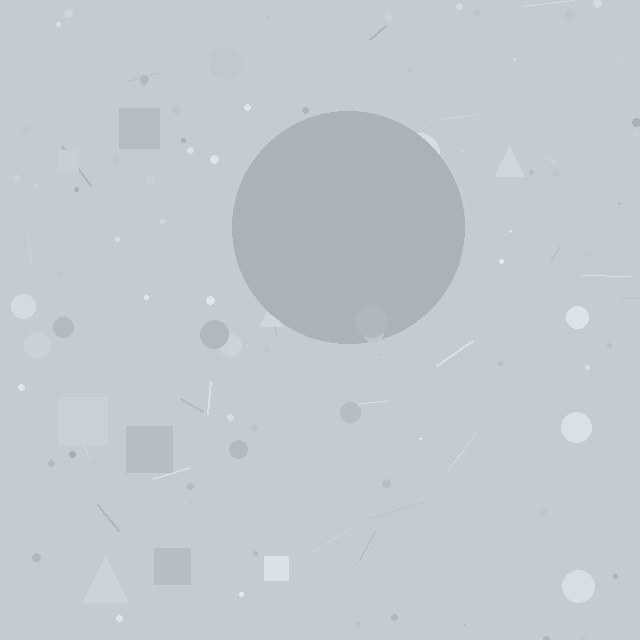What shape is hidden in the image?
A circle is hidden in the image.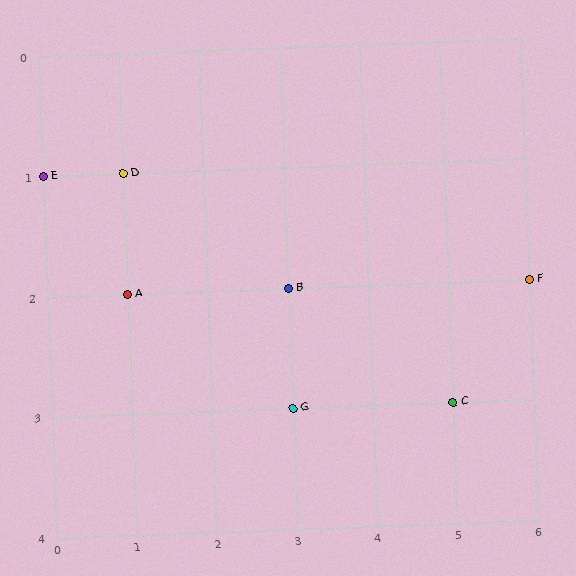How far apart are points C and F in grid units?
Points C and F are 1 column and 1 row apart (about 1.4 grid units diagonally).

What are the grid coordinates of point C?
Point C is at grid coordinates (5, 3).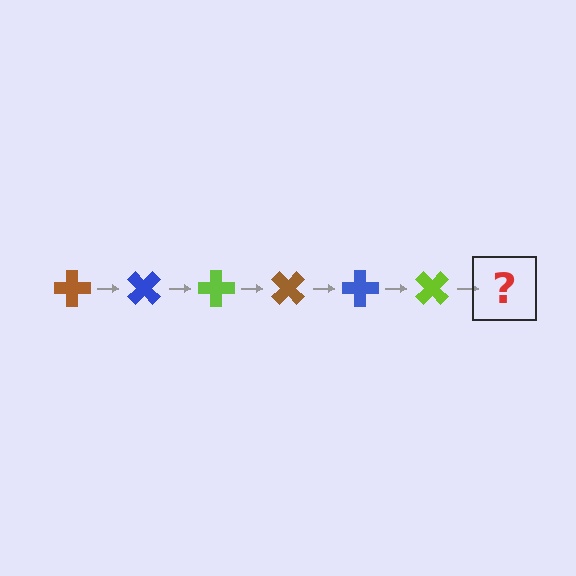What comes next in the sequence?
The next element should be a brown cross, rotated 270 degrees from the start.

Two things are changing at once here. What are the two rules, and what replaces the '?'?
The two rules are that it rotates 45 degrees each step and the color cycles through brown, blue, and lime. The '?' should be a brown cross, rotated 270 degrees from the start.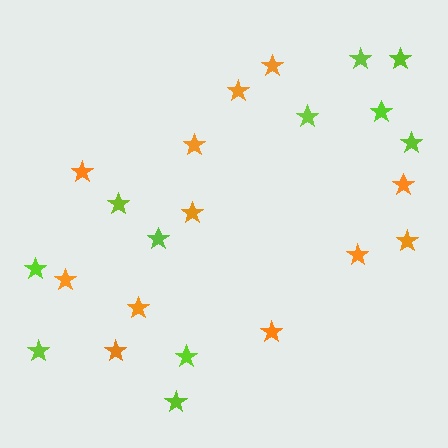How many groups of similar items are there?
There are 2 groups: one group of orange stars (12) and one group of lime stars (11).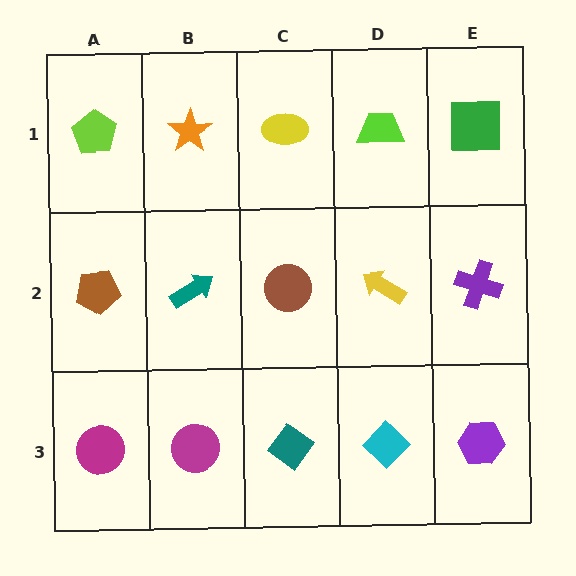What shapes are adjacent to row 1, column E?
A purple cross (row 2, column E), a lime trapezoid (row 1, column D).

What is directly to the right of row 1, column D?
A green square.